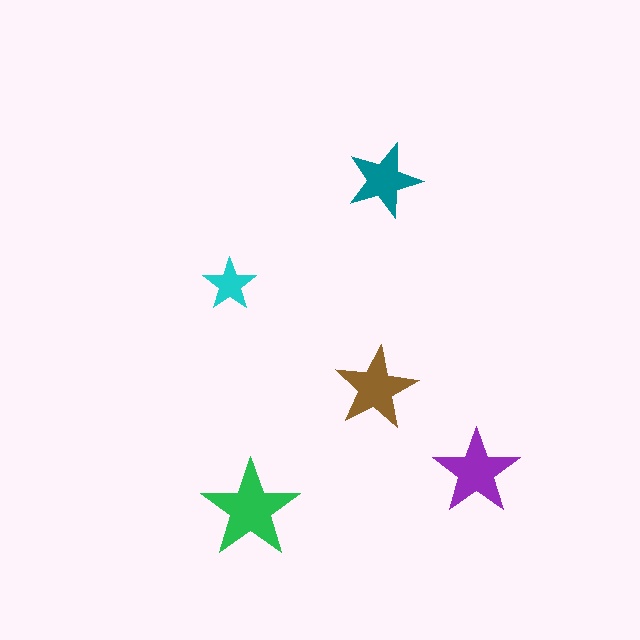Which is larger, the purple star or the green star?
The green one.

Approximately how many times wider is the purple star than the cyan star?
About 1.5 times wider.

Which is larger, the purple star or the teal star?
The purple one.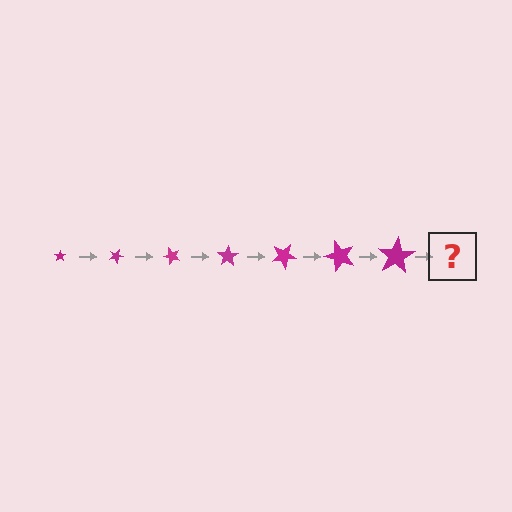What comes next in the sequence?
The next element should be a star, larger than the previous one and rotated 175 degrees from the start.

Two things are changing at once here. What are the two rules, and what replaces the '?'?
The two rules are that the star grows larger each step and it rotates 25 degrees each step. The '?' should be a star, larger than the previous one and rotated 175 degrees from the start.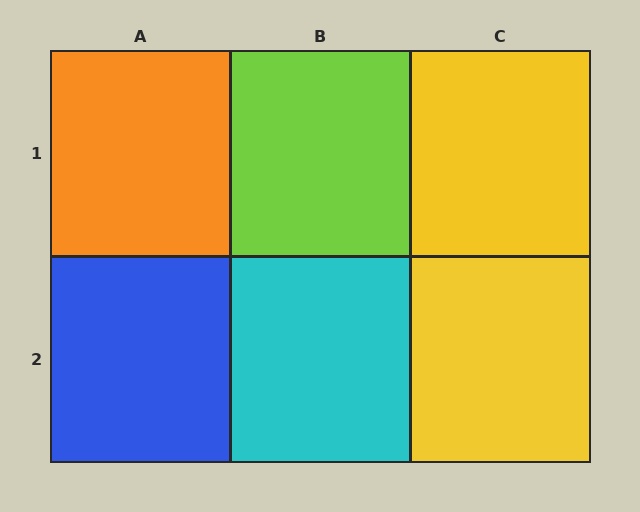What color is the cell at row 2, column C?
Yellow.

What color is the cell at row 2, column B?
Cyan.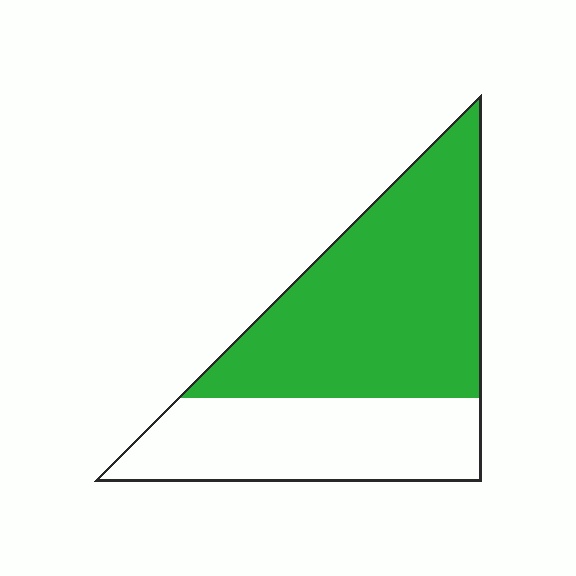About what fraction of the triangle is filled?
About five eighths (5/8).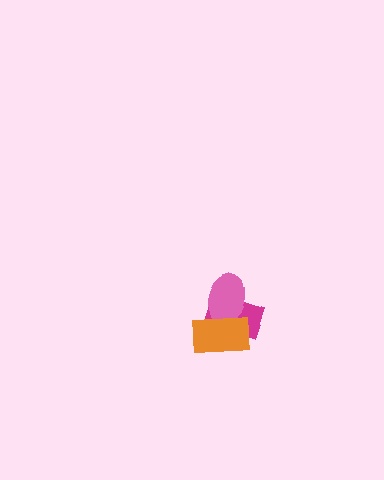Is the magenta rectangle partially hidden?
Yes, it is partially covered by another shape.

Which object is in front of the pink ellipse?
The orange rectangle is in front of the pink ellipse.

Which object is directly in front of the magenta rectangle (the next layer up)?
The pink ellipse is directly in front of the magenta rectangle.